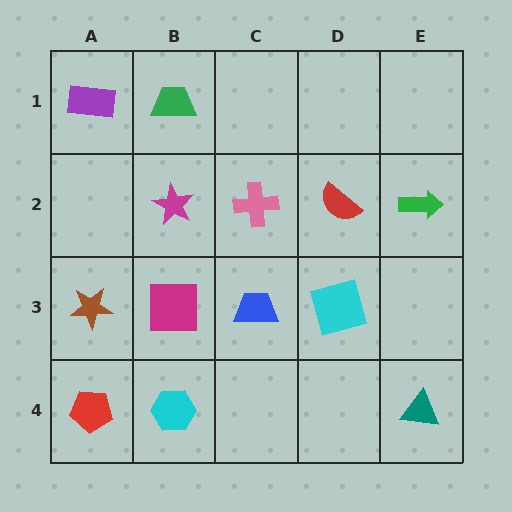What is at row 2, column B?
A magenta star.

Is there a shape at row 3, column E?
No, that cell is empty.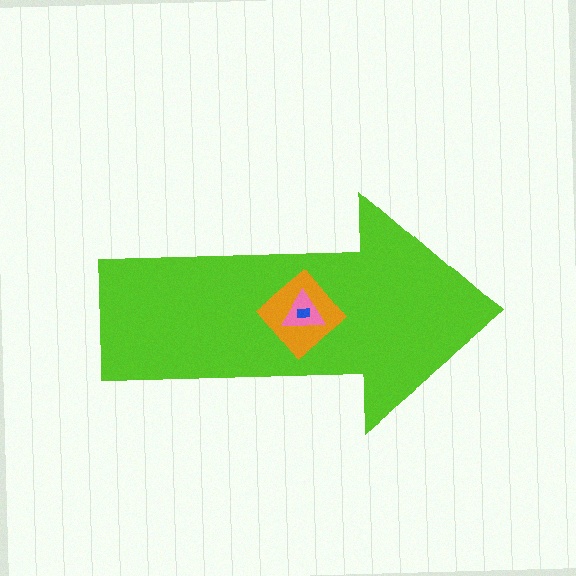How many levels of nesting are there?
4.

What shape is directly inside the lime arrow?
The orange diamond.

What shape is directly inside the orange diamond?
The pink triangle.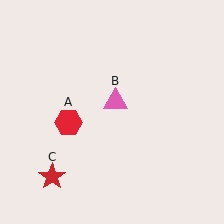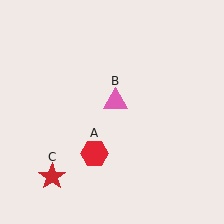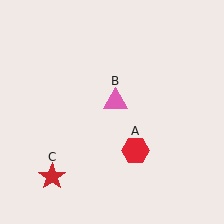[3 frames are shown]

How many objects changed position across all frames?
1 object changed position: red hexagon (object A).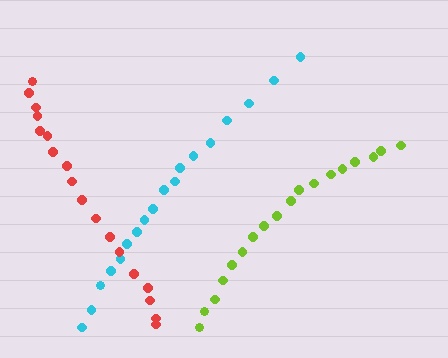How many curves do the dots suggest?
There are 3 distinct paths.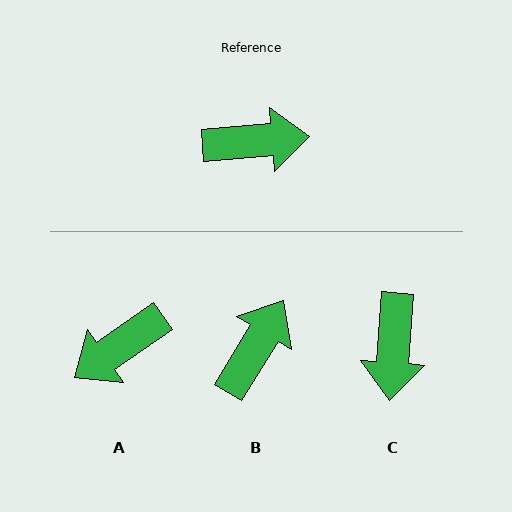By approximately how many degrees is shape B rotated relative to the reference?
Approximately 54 degrees counter-clockwise.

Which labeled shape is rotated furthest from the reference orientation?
A, about 150 degrees away.